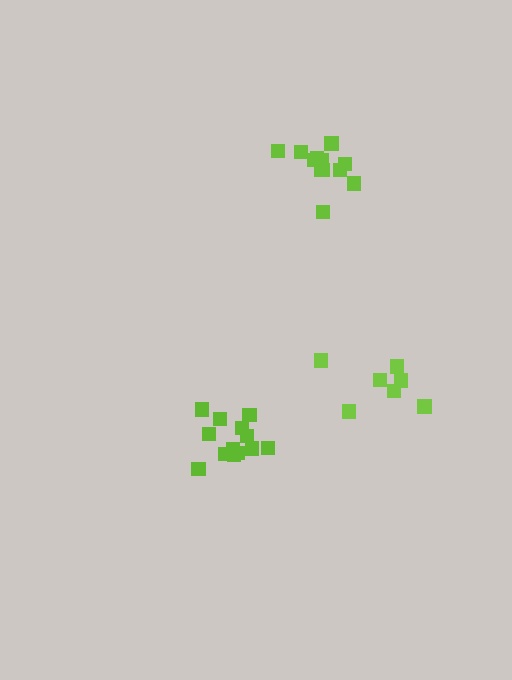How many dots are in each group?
Group 1: 13 dots, Group 2: 12 dots, Group 3: 7 dots (32 total).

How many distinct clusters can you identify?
There are 3 distinct clusters.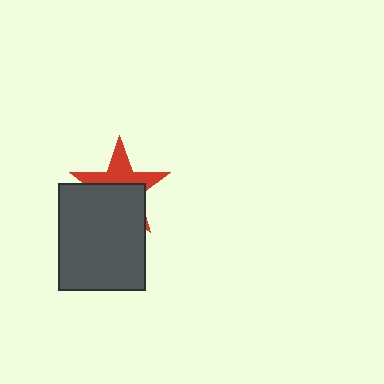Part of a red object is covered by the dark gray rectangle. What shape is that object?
It is a star.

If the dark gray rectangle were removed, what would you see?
You would see the complete red star.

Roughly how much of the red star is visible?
About half of it is visible (roughly 47%).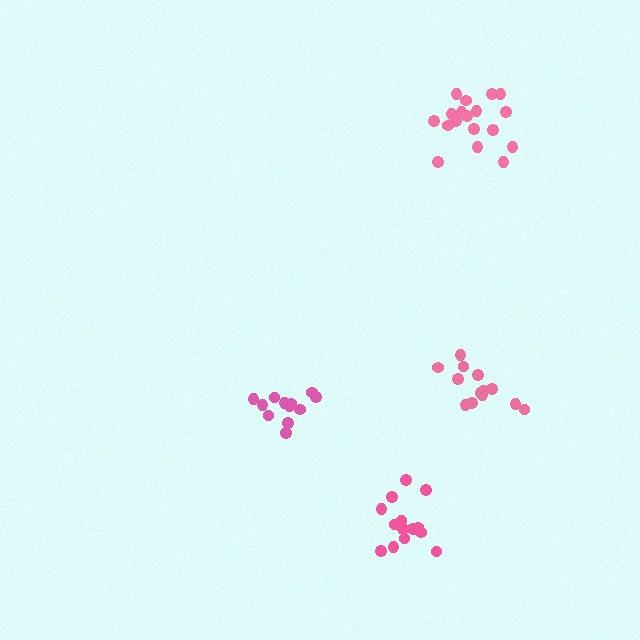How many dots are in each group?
Group 1: 14 dots, Group 2: 12 dots, Group 3: 13 dots, Group 4: 18 dots (57 total).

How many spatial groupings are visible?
There are 4 spatial groupings.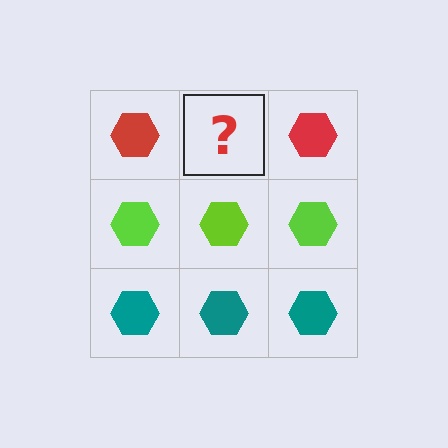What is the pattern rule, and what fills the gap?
The rule is that each row has a consistent color. The gap should be filled with a red hexagon.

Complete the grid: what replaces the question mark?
The question mark should be replaced with a red hexagon.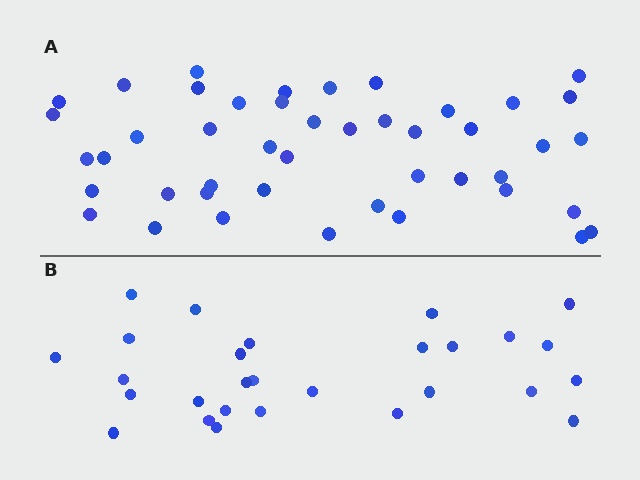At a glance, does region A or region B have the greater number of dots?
Region A (the top region) has more dots.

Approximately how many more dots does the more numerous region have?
Region A has approximately 15 more dots than region B.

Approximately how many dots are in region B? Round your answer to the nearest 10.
About 30 dots. (The exact count is 28, which rounds to 30.)